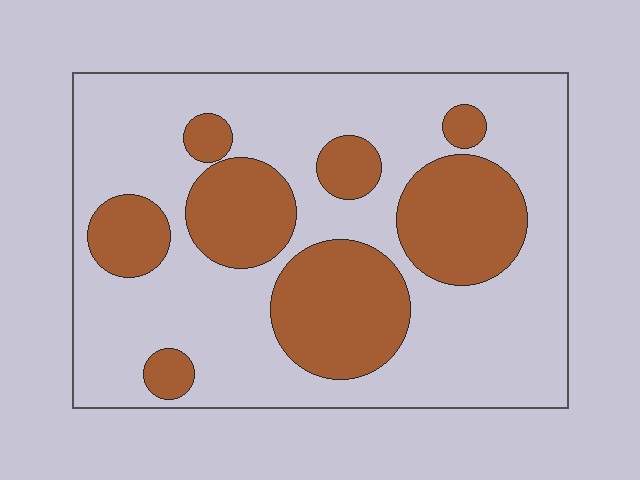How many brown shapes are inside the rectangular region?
8.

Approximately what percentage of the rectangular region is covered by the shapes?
Approximately 30%.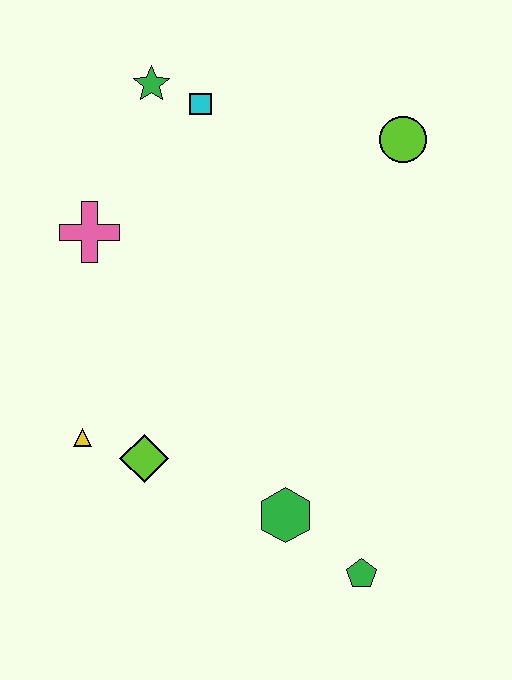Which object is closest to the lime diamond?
The yellow triangle is closest to the lime diamond.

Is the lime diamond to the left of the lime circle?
Yes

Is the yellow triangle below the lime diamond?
No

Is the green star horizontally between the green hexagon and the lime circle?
No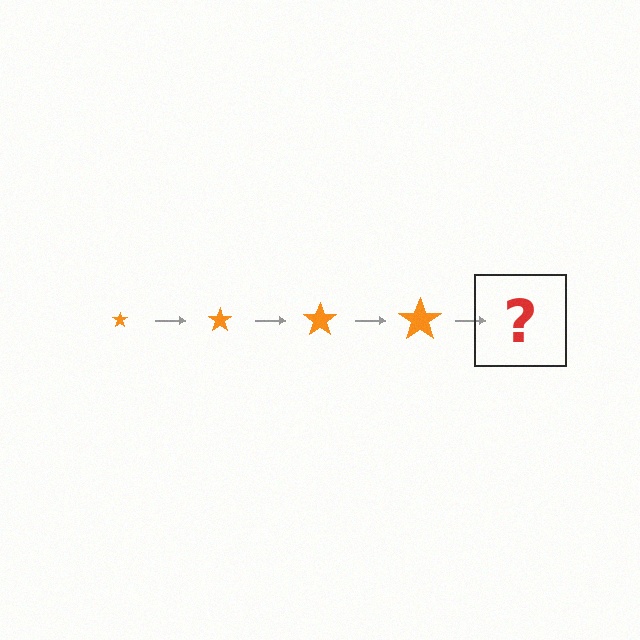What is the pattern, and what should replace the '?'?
The pattern is that the star gets progressively larger each step. The '?' should be an orange star, larger than the previous one.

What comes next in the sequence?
The next element should be an orange star, larger than the previous one.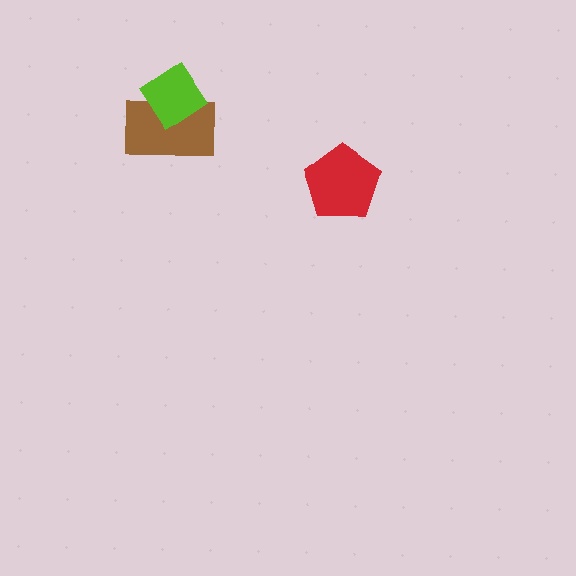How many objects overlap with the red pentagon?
0 objects overlap with the red pentagon.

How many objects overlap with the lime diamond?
1 object overlaps with the lime diamond.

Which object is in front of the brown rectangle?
The lime diamond is in front of the brown rectangle.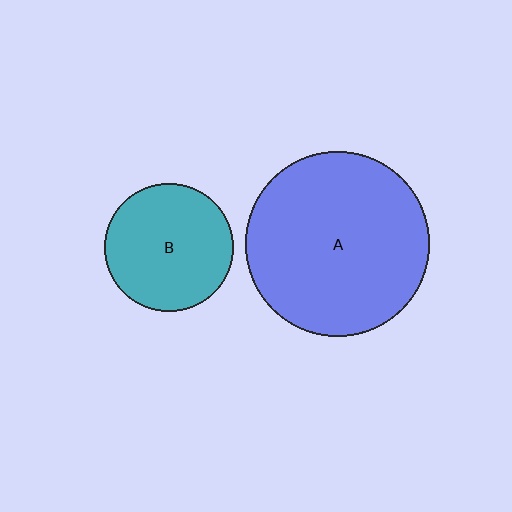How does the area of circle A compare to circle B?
Approximately 2.1 times.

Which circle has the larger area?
Circle A (blue).